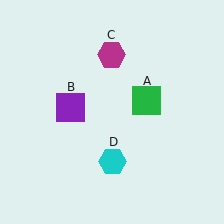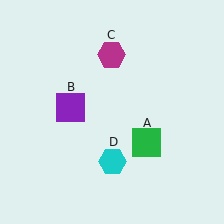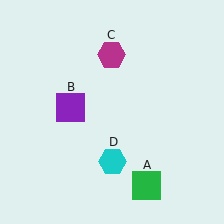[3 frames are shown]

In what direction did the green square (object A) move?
The green square (object A) moved down.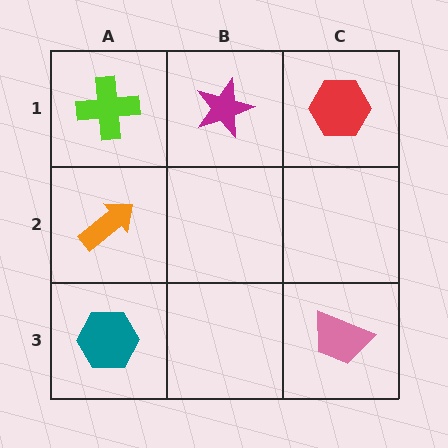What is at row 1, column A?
A lime cross.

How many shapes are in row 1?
3 shapes.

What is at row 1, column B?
A magenta star.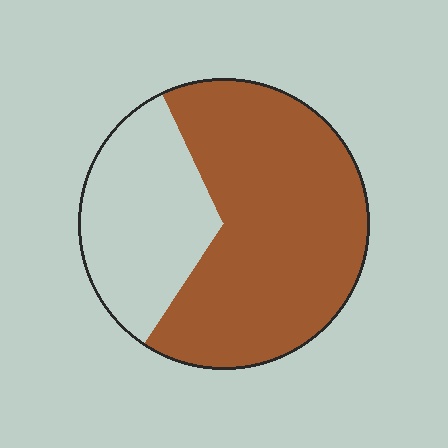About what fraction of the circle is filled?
About two thirds (2/3).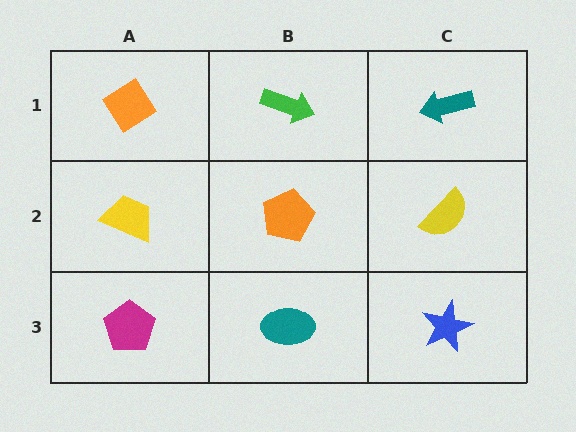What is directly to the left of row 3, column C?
A teal ellipse.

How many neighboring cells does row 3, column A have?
2.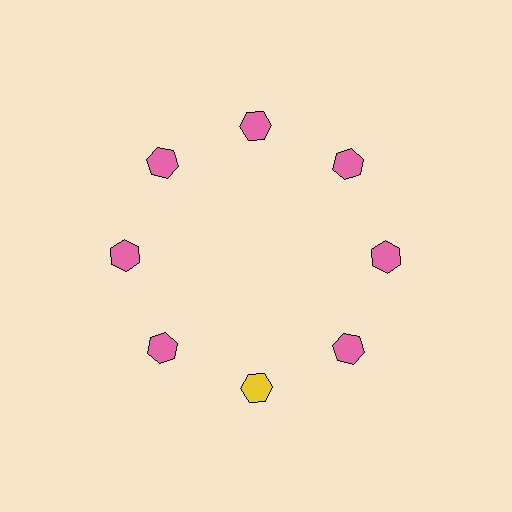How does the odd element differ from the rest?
It has a different color: yellow instead of pink.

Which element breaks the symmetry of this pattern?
The yellow hexagon at roughly the 6 o'clock position breaks the symmetry. All other shapes are pink hexagons.